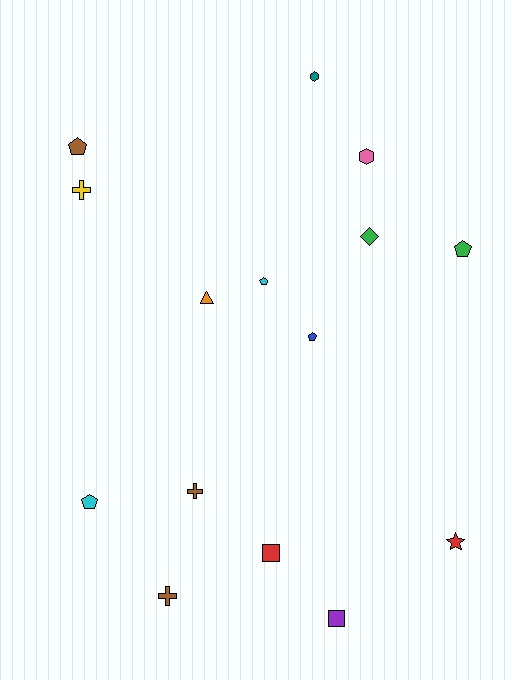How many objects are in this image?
There are 15 objects.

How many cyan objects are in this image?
There are 2 cyan objects.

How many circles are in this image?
There are no circles.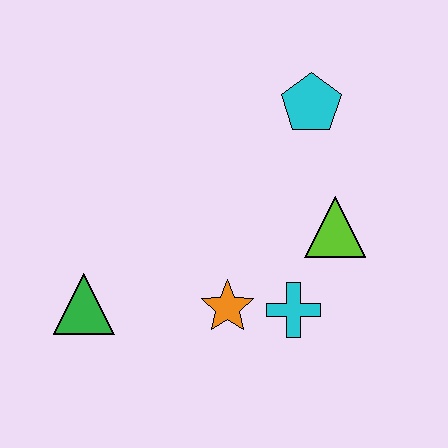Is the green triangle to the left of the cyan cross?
Yes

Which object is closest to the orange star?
The cyan cross is closest to the orange star.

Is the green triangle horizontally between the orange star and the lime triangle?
No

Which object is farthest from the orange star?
The cyan pentagon is farthest from the orange star.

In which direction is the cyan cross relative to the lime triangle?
The cyan cross is below the lime triangle.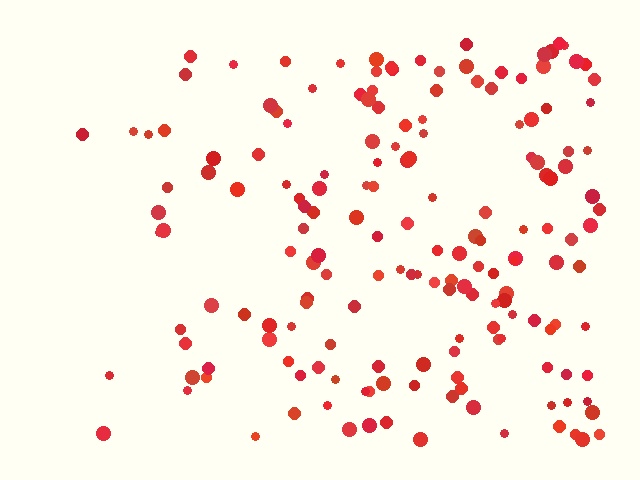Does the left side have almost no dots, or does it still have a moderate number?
Still a moderate number, just noticeably fewer than the right.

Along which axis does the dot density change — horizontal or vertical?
Horizontal.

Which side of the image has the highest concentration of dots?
The right.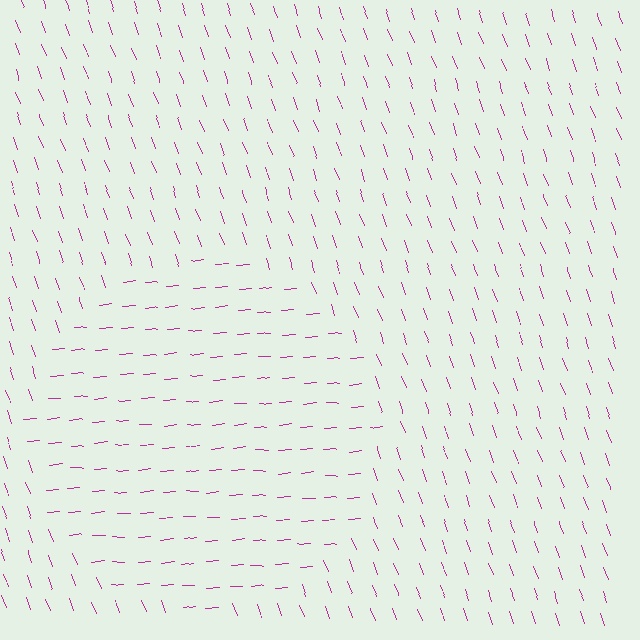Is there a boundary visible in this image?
Yes, there is a texture boundary formed by a change in line orientation.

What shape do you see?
I see a circle.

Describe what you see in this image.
The image is filled with small magenta line segments. A circle region in the image has lines oriented differently from the surrounding lines, creating a visible texture boundary.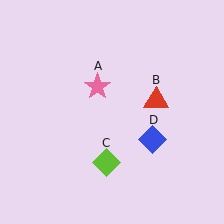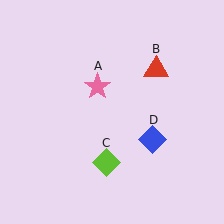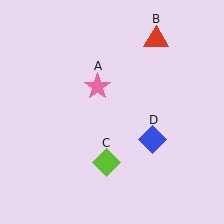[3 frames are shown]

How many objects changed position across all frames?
1 object changed position: red triangle (object B).